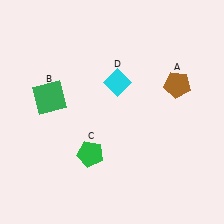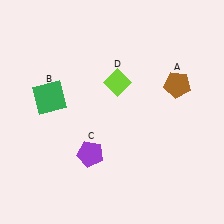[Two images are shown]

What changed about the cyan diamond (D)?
In Image 1, D is cyan. In Image 2, it changed to lime.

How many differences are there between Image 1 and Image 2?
There are 2 differences between the two images.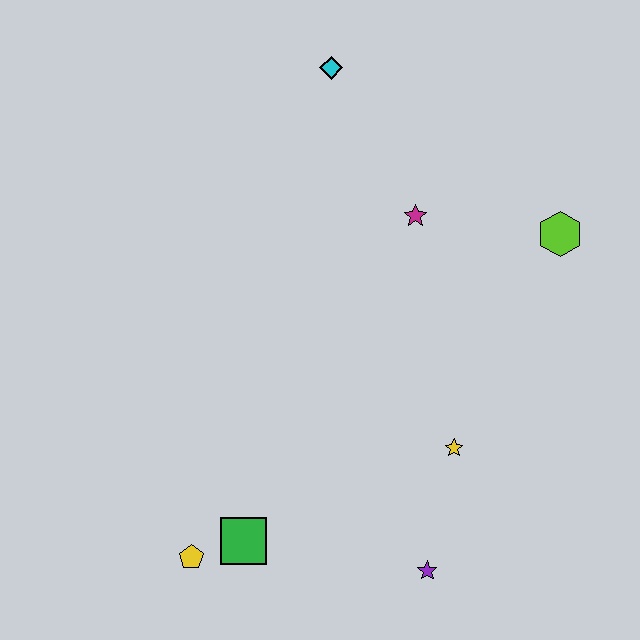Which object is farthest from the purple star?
The cyan diamond is farthest from the purple star.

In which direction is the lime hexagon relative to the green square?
The lime hexagon is to the right of the green square.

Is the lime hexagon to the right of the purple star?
Yes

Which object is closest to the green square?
The yellow pentagon is closest to the green square.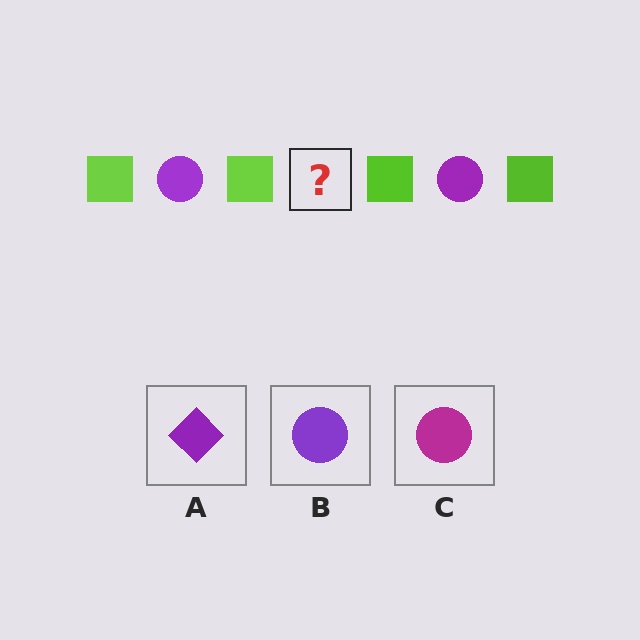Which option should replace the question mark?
Option B.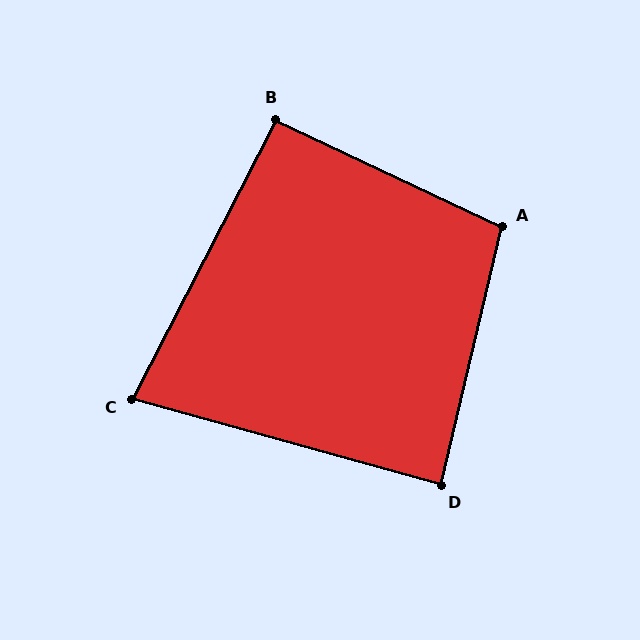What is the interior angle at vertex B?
Approximately 92 degrees (approximately right).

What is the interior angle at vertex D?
Approximately 88 degrees (approximately right).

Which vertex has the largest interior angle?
A, at approximately 102 degrees.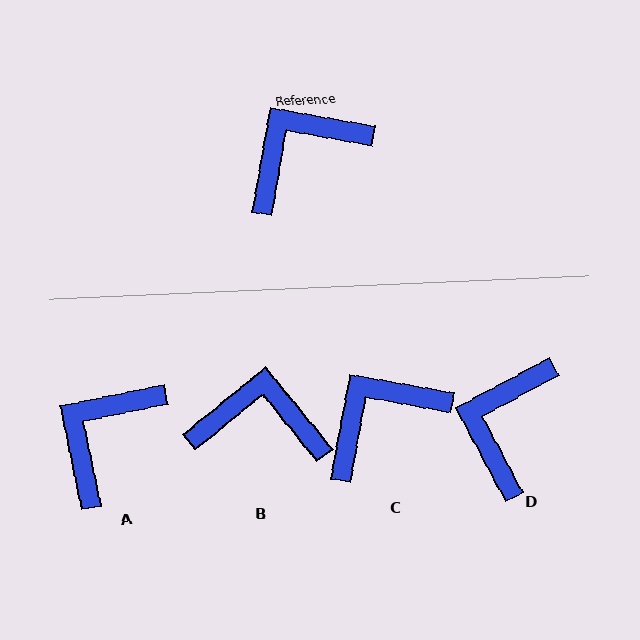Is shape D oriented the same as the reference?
No, it is off by about 38 degrees.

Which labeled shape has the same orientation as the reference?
C.